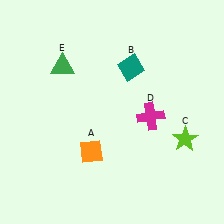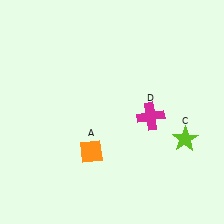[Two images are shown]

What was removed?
The teal diamond (B), the green triangle (E) were removed in Image 2.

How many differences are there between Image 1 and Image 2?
There are 2 differences between the two images.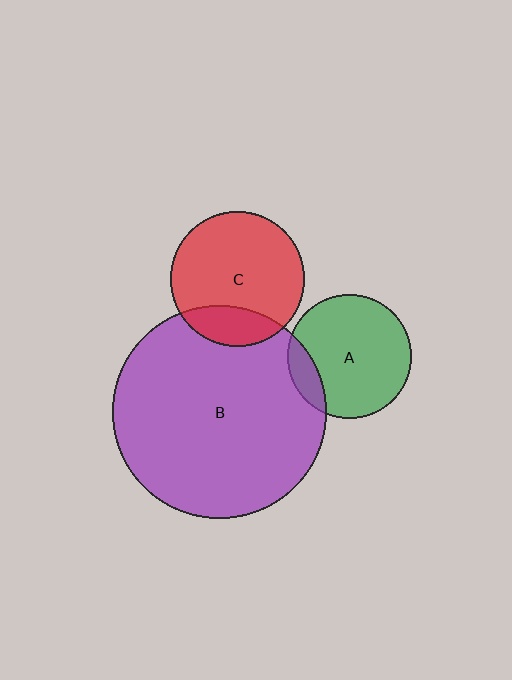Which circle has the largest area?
Circle B (purple).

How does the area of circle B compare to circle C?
Approximately 2.5 times.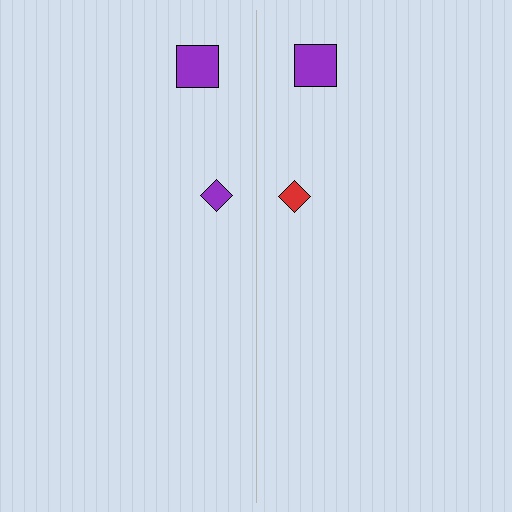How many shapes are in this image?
There are 4 shapes in this image.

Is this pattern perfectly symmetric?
No, the pattern is not perfectly symmetric. The red diamond on the right side breaks the symmetry — its mirror counterpart is purple.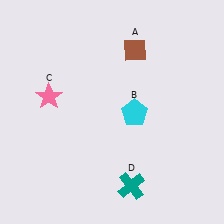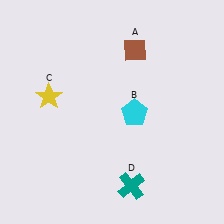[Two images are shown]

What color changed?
The star (C) changed from pink in Image 1 to yellow in Image 2.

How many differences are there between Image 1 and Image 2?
There is 1 difference between the two images.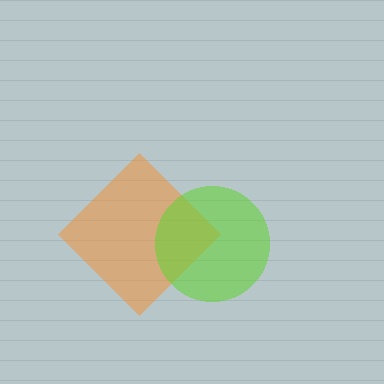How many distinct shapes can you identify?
There are 2 distinct shapes: an orange diamond, a lime circle.